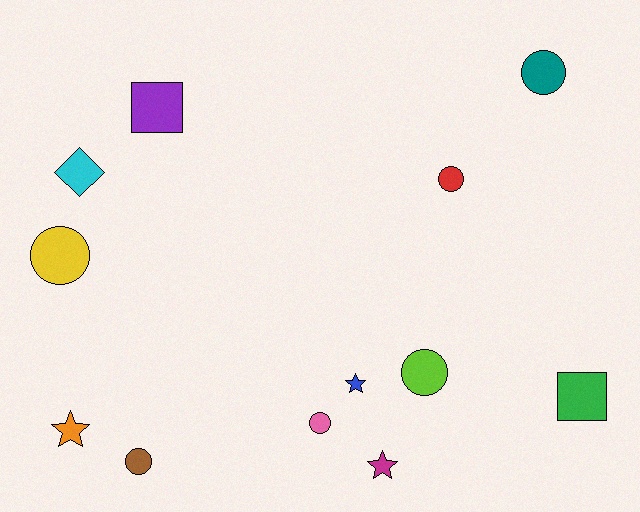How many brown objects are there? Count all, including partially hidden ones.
There is 1 brown object.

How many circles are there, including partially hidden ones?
There are 6 circles.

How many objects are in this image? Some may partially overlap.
There are 12 objects.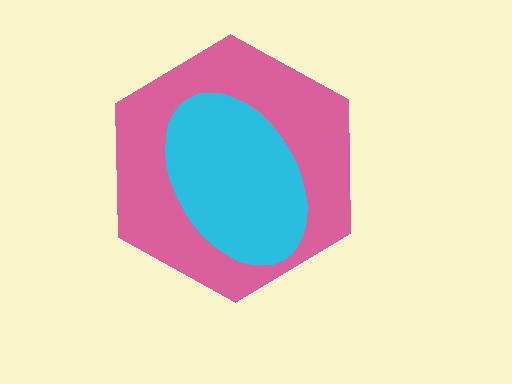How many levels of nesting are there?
2.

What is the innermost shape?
The cyan ellipse.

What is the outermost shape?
The pink hexagon.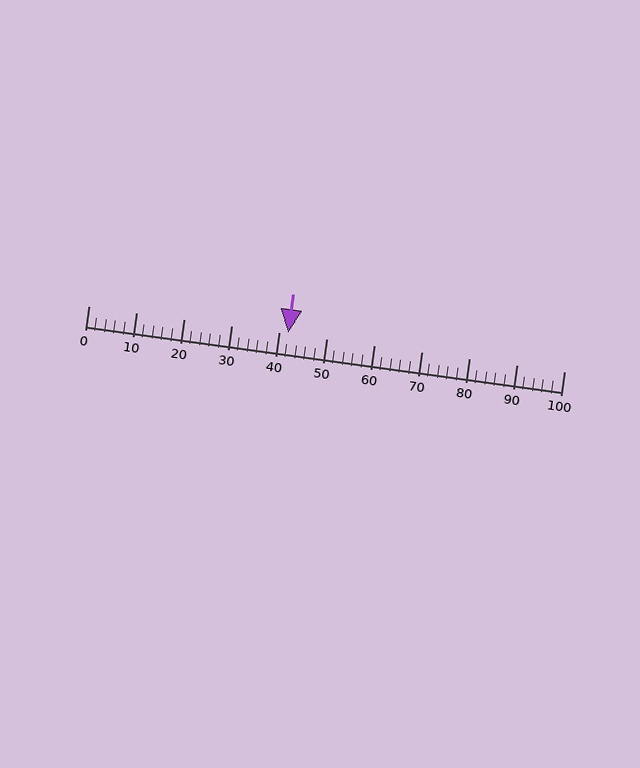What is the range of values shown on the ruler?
The ruler shows values from 0 to 100.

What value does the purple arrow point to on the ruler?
The purple arrow points to approximately 42.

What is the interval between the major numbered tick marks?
The major tick marks are spaced 10 units apart.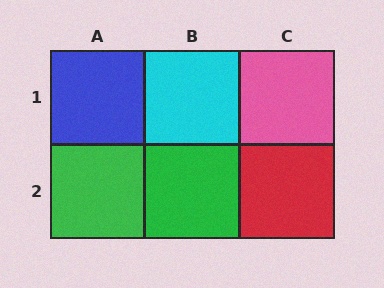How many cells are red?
1 cell is red.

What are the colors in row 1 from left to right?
Blue, cyan, pink.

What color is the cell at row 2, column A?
Green.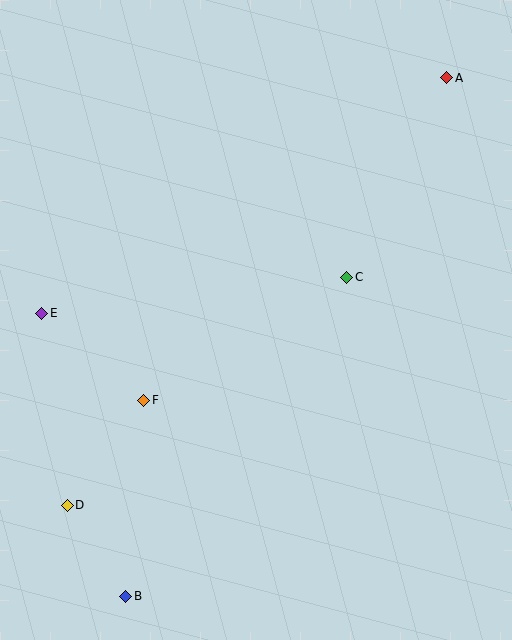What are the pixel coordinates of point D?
Point D is at (67, 505).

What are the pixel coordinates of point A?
Point A is at (447, 78).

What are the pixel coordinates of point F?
Point F is at (144, 400).